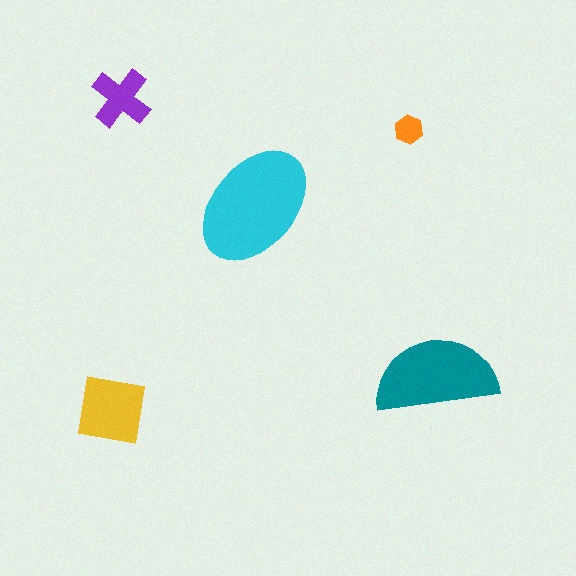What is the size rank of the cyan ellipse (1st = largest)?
1st.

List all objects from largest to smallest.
The cyan ellipse, the teal semicircle, the yellow square, the purple cross, the orange hexagon.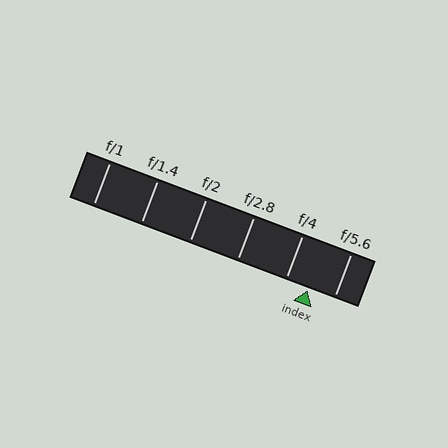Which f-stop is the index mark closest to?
The index mark is closest to f/4.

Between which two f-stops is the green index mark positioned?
The index mark is between f/4 and f/5.6.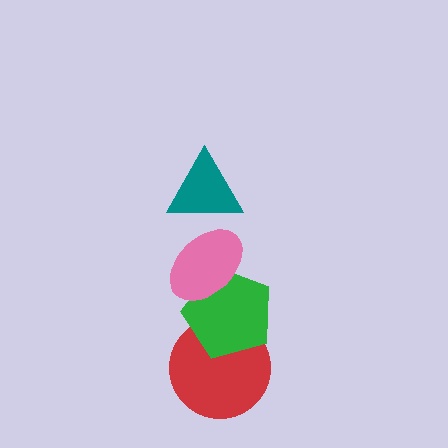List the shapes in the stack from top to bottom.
From top to bottom: the teal triangle, the pink ellipse, the green pentagon, the red circle.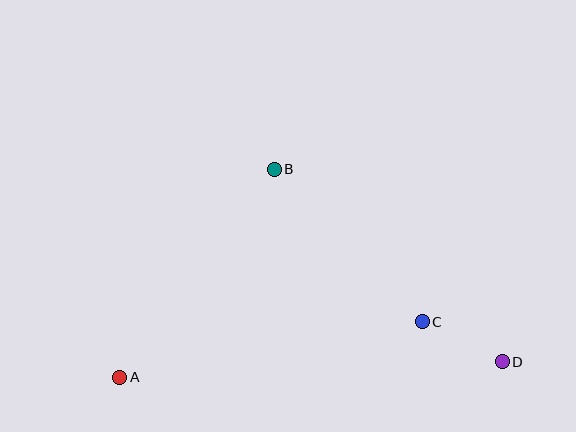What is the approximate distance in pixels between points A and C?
The distance between A and C is approximately 308 pixels.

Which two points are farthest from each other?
Points A and D are farthest from each other.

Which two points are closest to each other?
Points C and D are closest to each other.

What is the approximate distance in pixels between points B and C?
The distance between B and C is approximately 213 pixels.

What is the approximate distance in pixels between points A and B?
The distance between A and B is approximately 259 pixels.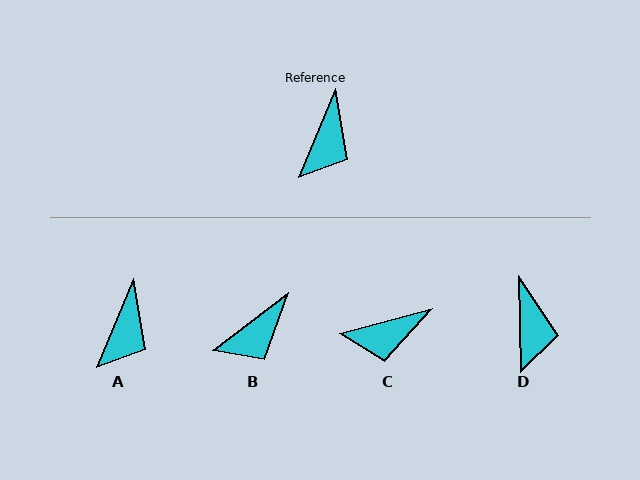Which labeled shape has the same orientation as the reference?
A.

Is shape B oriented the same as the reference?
No, it is off by about 30 degrees.